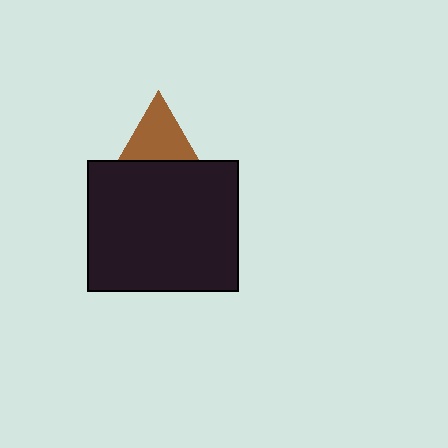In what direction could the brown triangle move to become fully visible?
The brown triangle could move up. That would shift it out from behind the black rectangle entirely.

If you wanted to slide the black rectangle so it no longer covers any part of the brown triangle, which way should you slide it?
Slide it down — that is the most direct way to separate the two shapes.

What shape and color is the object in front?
The object in front is a black rectangle.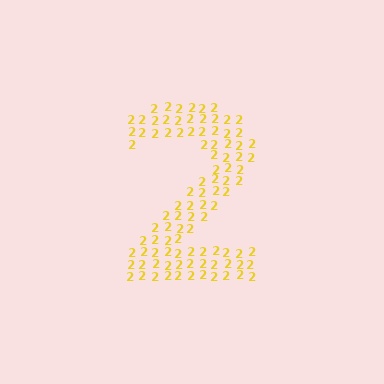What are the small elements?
The small elements are digit 2's.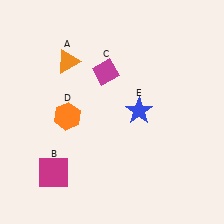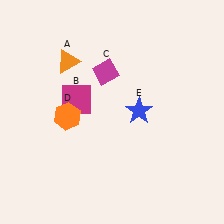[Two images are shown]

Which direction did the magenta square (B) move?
The magenta square (B) moved up.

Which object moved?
The magenta square (B) moved up.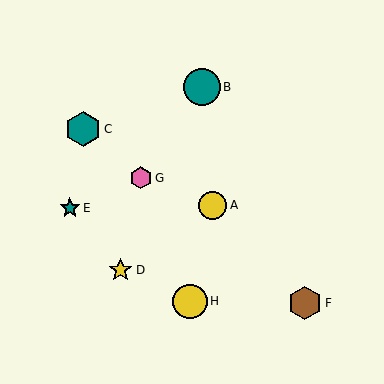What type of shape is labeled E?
Shape E is a teal star.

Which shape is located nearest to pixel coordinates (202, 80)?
The teal circle (labeled B) at (202, 87) is nearest to that location.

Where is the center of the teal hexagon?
The center of the teal hexagon is at (83, 129).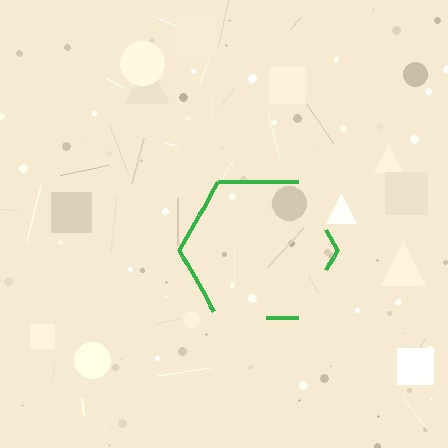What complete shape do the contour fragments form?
The contour fragments form a hexagon.